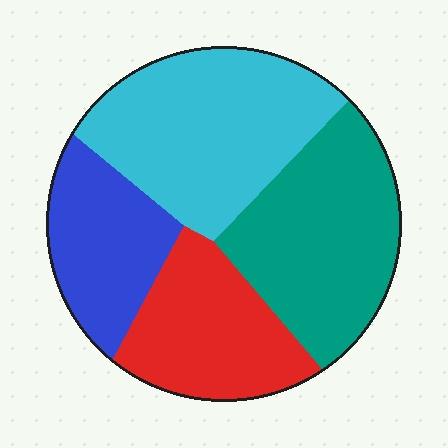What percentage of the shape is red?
Red covers roughly 20% of the shape.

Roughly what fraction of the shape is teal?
Teal covers 29% of the shape.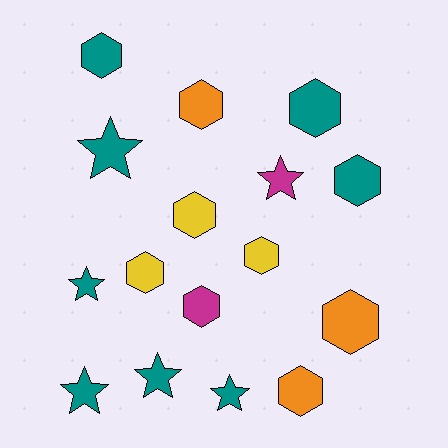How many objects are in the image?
There are 16 objects.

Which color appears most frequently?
Teal, with 8 objects.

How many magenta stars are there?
There is 1 magenta star.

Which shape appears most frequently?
Hexagon, with 10 objects.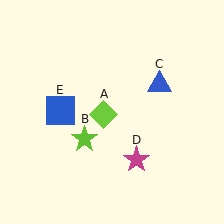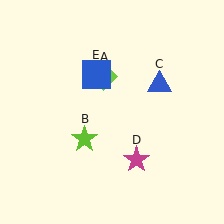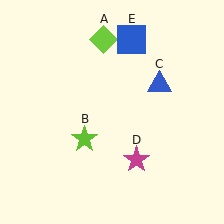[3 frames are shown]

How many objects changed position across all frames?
2 objects changed position: lime diamond (object A), blue square (object E).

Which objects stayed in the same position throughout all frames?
Lime star (object B) and blue triangle (object C) and magenta star (object D) remained stationary.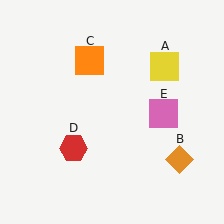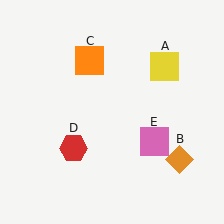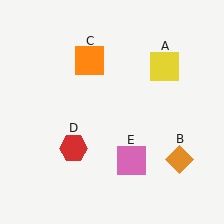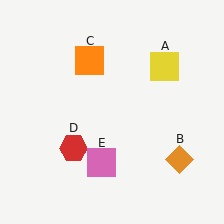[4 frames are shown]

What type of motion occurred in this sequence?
The pink square (object E) rotated clockwise around the center of the scene.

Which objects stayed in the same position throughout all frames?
Yellow square (object A) and orange diamond (object B) and orange square (object C) and red hexagon (object D) remained stationary.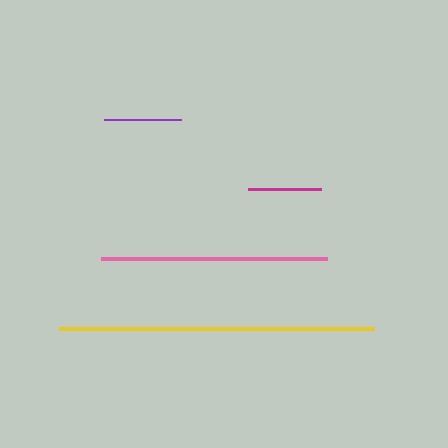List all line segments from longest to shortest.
From longest to shortest: yellow, pink, purple, magenta.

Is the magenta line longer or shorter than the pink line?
The pink line is longer than the magenta line.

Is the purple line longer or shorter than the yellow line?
The yellow line is longer than the purple line.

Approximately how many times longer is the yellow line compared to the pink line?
The yellow line is approximately 1.4 times the length of the pink line.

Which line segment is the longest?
The yellow line is the longest at approximately 315 pixels.